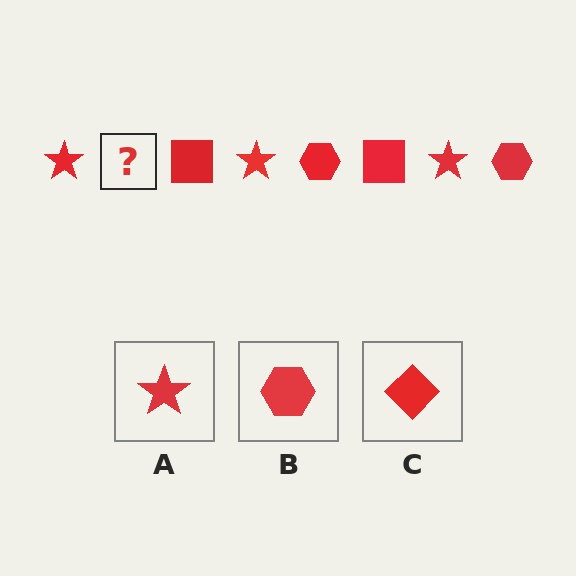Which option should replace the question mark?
Option B.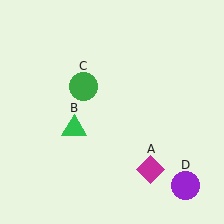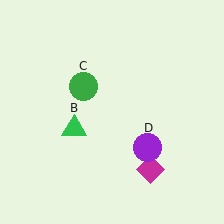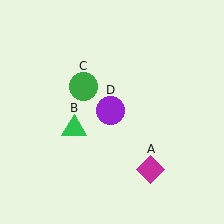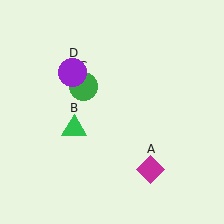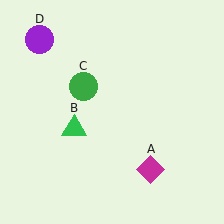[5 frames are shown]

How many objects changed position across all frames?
1 object changed position: purple circle (object D).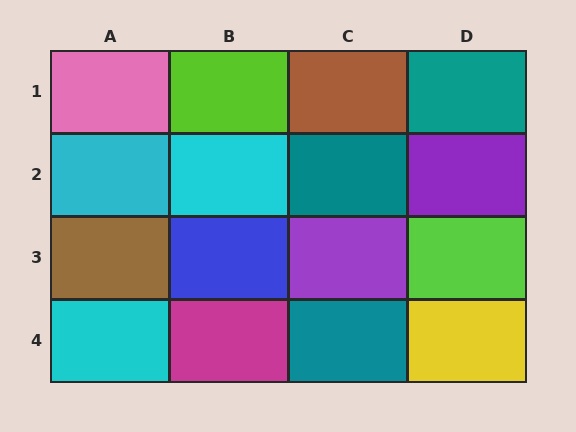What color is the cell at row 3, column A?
Brown.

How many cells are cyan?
3 cells are cyan.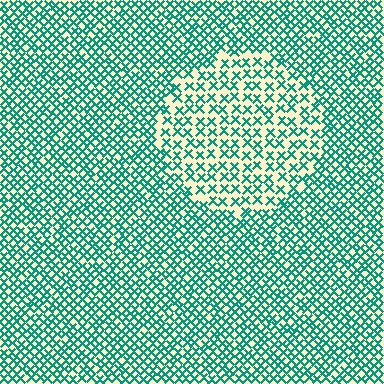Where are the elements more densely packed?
The elements are more densely packed outside the circle boundary.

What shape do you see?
I see a circle.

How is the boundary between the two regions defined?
The boundary is defined by a change in element density (approximately 1.7x ratio). All elements are the same color, size, and shape.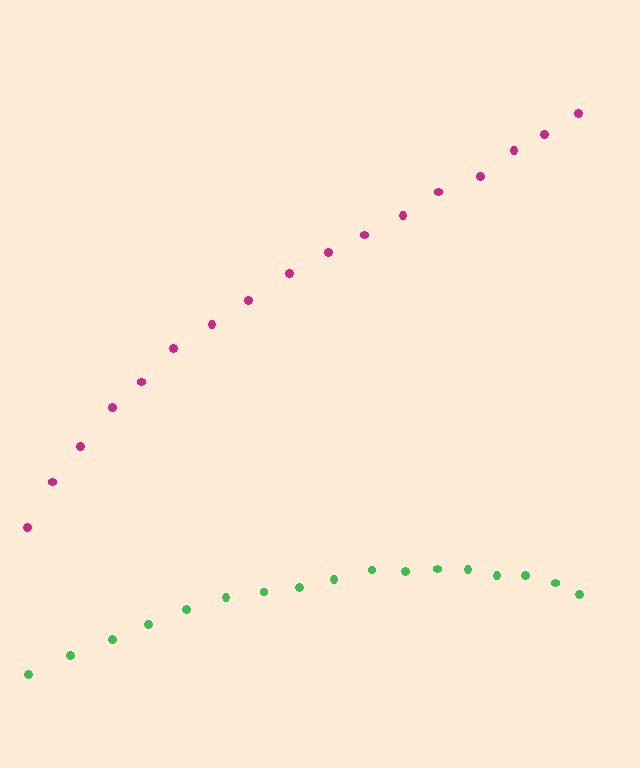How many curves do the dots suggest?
There are 2 distinct paths.